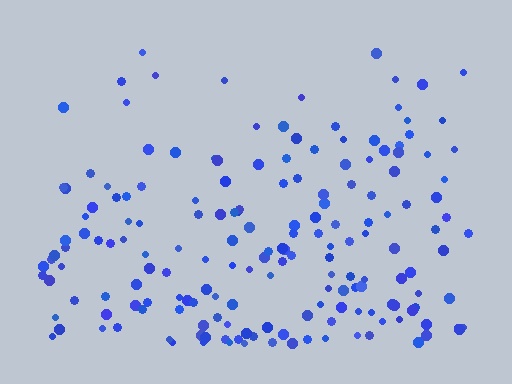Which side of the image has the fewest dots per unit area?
The top.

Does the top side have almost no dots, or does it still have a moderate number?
Still a moderate number, just noticeably fewer than the bottom.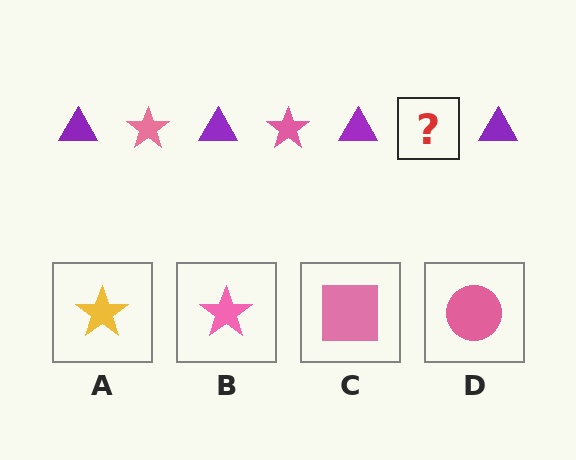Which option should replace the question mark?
Option B.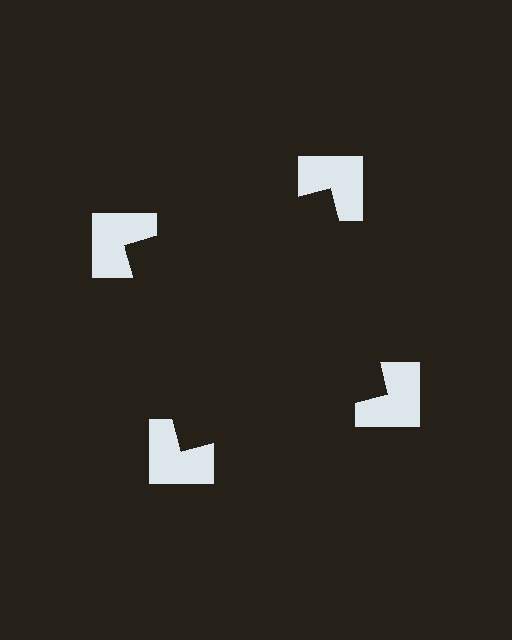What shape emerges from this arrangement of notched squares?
An illusory square — its edges are inferred from the aligned wedge cuts in the notched squares, not physically drawn.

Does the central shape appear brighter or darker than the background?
It typically appears slightly darker than the background, even though no actual brightness change is drawn.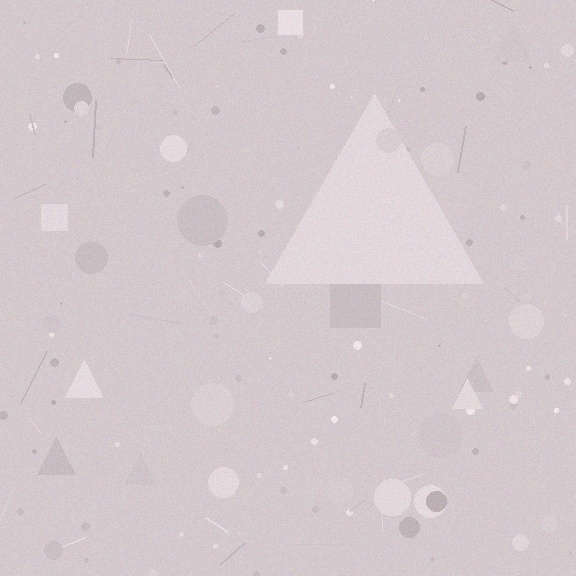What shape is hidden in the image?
A triangle is hidden in the image.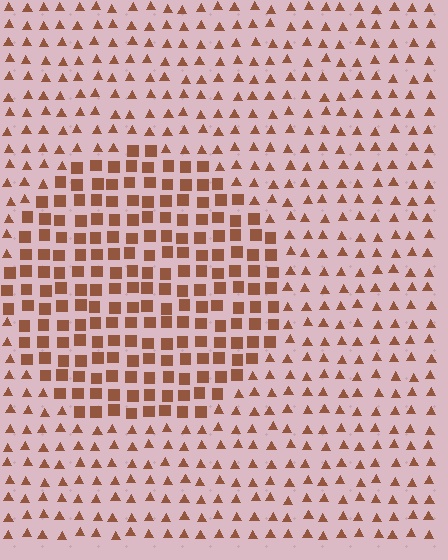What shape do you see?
I see a circle.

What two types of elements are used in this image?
The image uses squares inside the circle region and triangles outside it.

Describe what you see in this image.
The image is filled with small brown elements arranged in a uniform grid. A circle-shaped region contains squares, while the surrounding area contains triangles. The boundary is defined purely by the change in element shape.